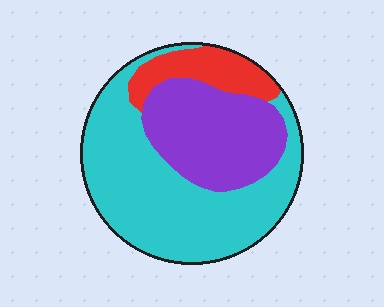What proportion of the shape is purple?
Purple covers 31% of the shape.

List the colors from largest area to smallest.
From largest to smallest: cyan, purple, red.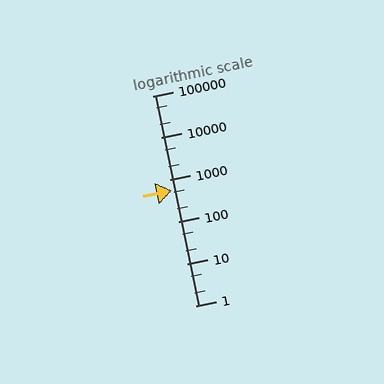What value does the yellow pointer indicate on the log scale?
The pointer indicates approximately 560.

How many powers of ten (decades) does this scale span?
The scale spans 5 decades, from 1 to 100000.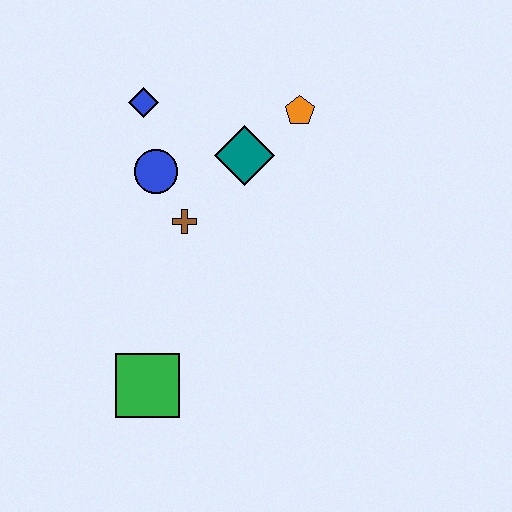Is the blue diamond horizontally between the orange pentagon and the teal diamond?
No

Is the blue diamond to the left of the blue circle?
Yes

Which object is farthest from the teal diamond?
The green square is farthest from the teal diamond.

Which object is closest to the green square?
The brown cross is closest to the green square.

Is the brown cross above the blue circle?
No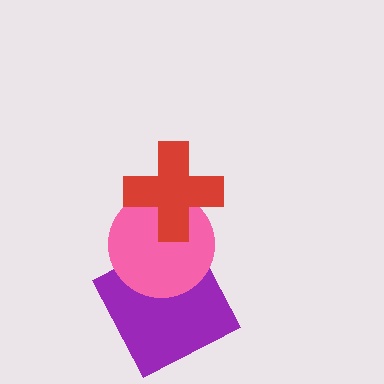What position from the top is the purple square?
The purple square is 3rd from the top.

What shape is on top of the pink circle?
The red cross is on top of the pink circle.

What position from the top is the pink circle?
The pink circle is 2nd from the top.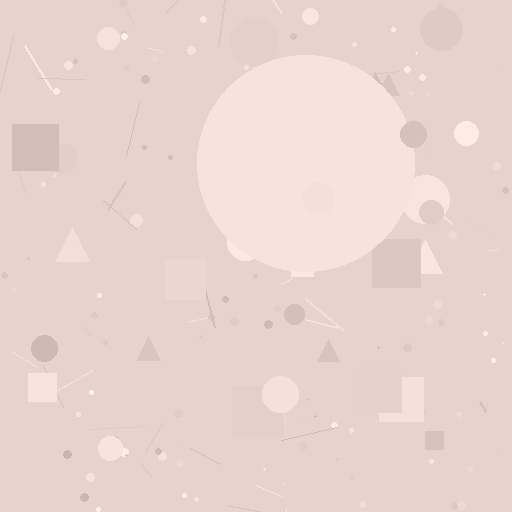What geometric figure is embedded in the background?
A circle is embedded in the background.